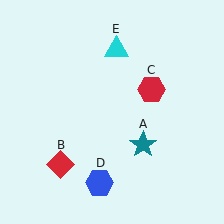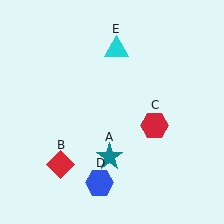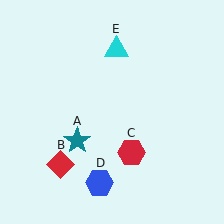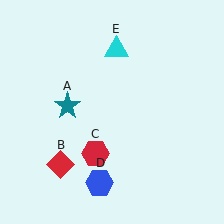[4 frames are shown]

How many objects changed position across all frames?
2 objects changed position: teal star (object A), red hexagon (object C).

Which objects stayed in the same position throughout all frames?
Red diamond (object B) and blue hexagon (object D) and cyan triangle (object E) remained stationary.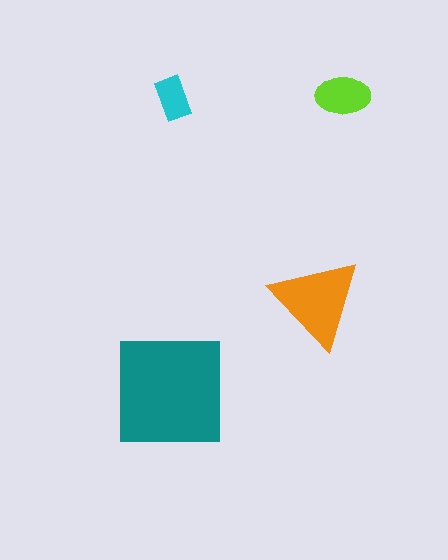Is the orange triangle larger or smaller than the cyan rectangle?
Larger.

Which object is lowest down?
The teal square is bottommost.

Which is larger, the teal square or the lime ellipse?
The teal square.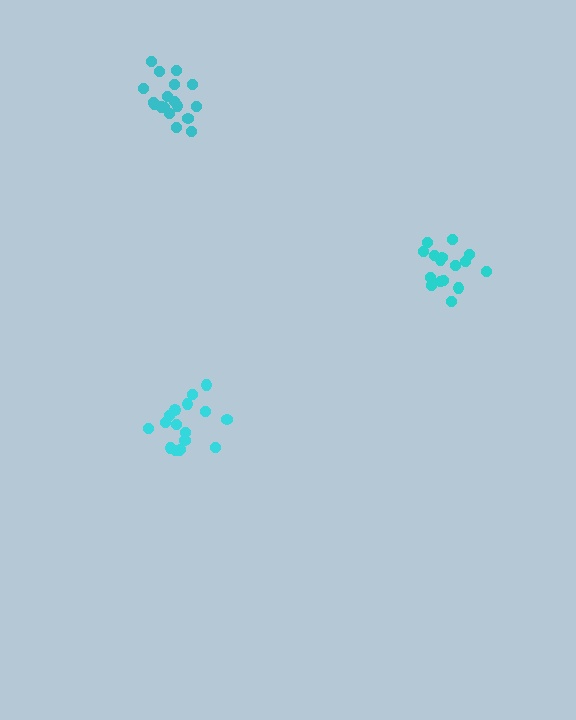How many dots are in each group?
Group 1: 16 dots, Group 2: 17 dots, Group 3: 18 dots (51 total).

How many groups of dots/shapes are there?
There are 3 groups.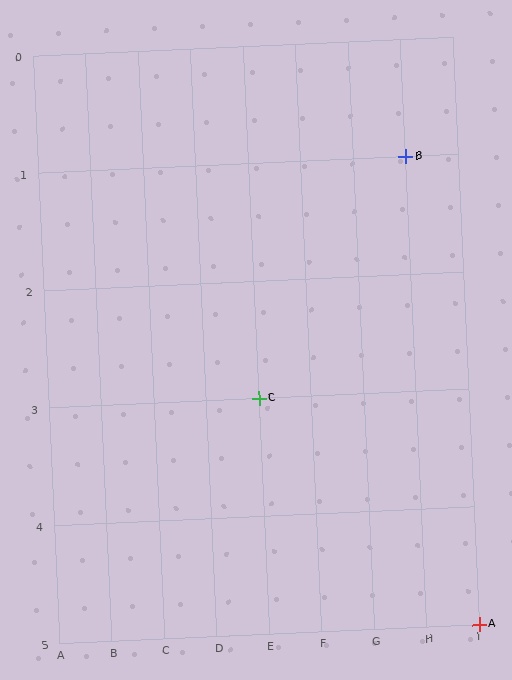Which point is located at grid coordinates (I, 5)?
Point A is at (I, 5).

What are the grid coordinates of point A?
Point A is at grid coordinates (I, 5).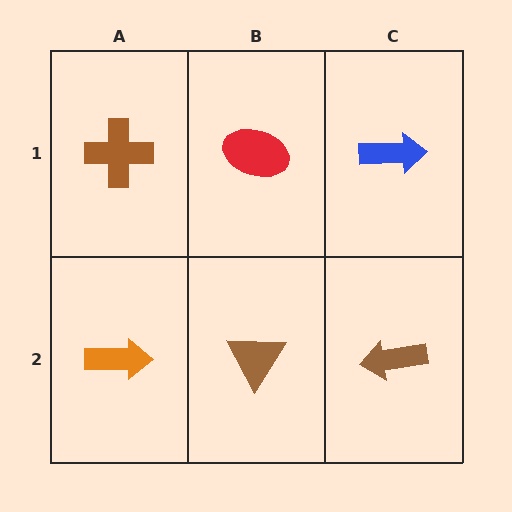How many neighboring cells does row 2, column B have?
3.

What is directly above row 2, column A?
A brown cross.